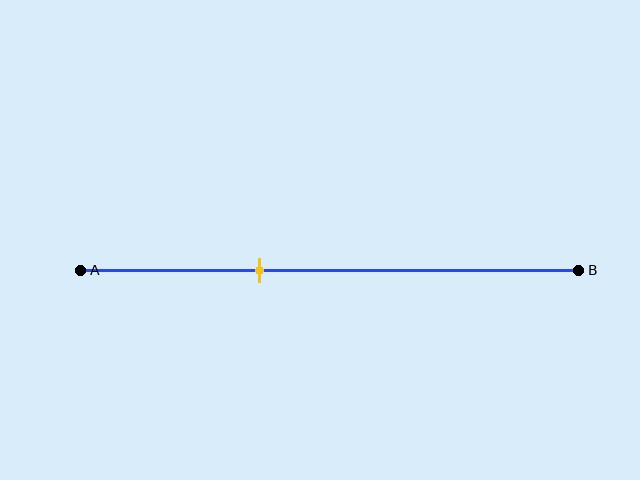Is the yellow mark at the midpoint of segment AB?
No, the mark is at about 35% from A, not at the 50% midpoint.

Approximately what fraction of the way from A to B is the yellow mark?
The yellow mark is approximately 35% of the way from A to B.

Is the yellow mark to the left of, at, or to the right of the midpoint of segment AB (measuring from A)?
The yellow mark is to the left of the midpoint of segment AB.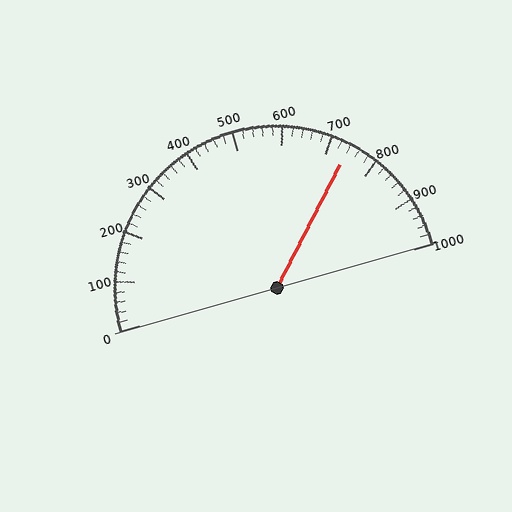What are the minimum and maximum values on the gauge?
The gauge ranges from 0 to 1000.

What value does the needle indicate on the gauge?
The needle indicates approximately 740.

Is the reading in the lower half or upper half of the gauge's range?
The reading is in the upper half of the range (0 to 1000).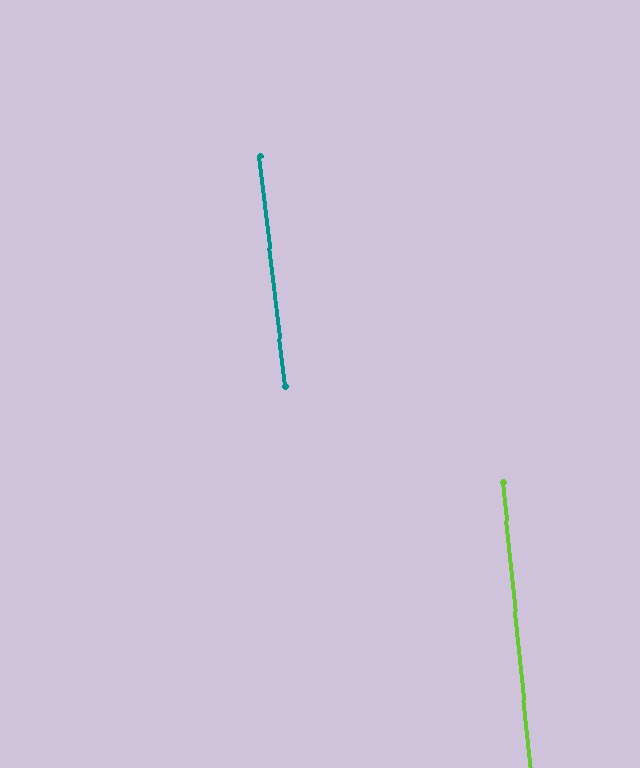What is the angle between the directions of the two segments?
Approximately 1 degree.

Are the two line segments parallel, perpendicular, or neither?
Parallel — their directions differ by only 0.9°.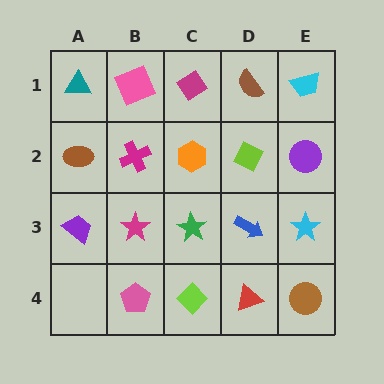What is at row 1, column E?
A cyan trapezoid.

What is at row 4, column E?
A brown circle.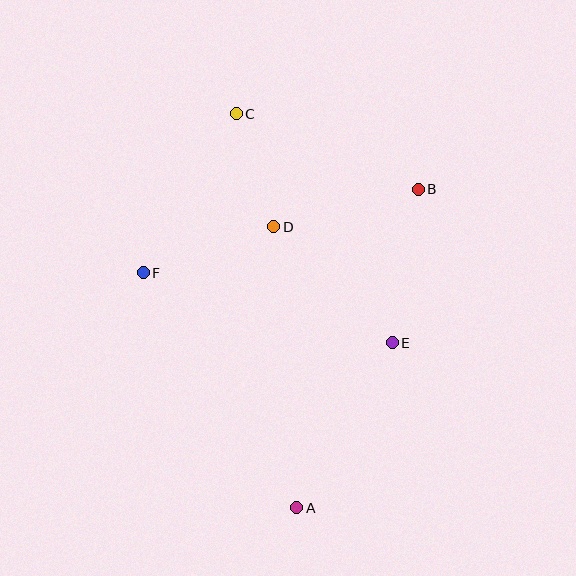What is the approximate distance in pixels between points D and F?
The distance between D and F is approximately 138 pixels.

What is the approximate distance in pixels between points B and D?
The distance between B and D is approximately 149 pixels.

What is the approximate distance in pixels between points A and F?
The distance between A and F is approximately 281 pixels.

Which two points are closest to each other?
Points C and D are closest to each other.